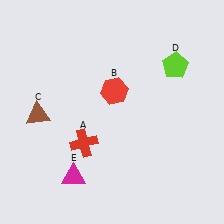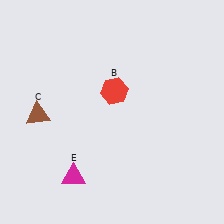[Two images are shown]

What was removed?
The red cross (A), the lime pentagon (D) were removed in Image 2.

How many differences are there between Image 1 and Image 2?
There are 2 differences between the two images.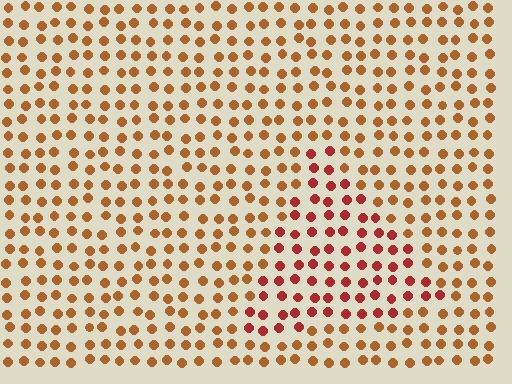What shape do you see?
I see a triangle.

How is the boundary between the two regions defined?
The boundary is defined purely by a slight shift in hue (about 28 degrees). Spacing, size, and orientation are identical on both sides.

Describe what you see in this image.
The image is filled with small brown elements in a uniform arrangement. A triangle-shaped region is visible where the elements are tinted to a slightly different hue, forming a subtle color boundary.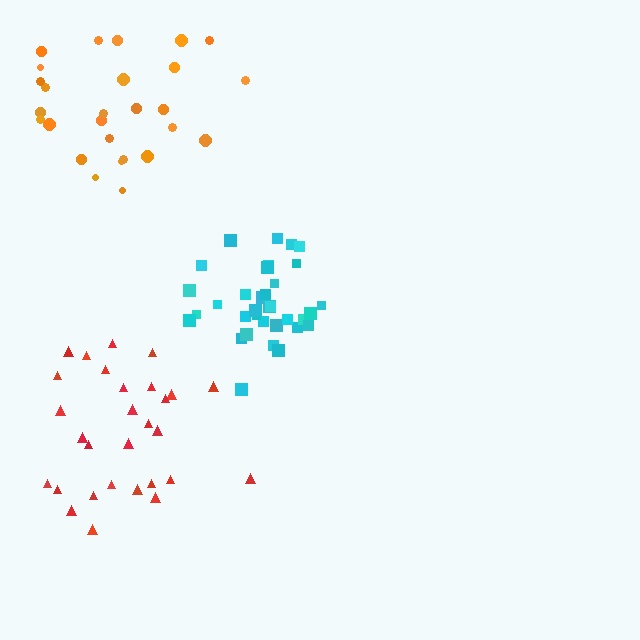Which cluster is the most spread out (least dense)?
Orange.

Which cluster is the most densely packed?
Cyan.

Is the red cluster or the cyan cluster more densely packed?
Cyan.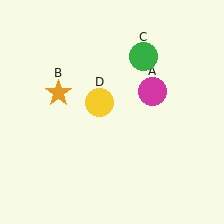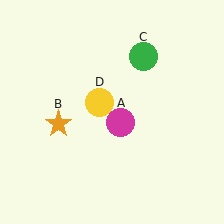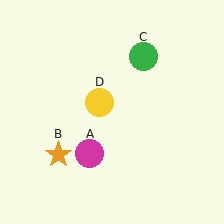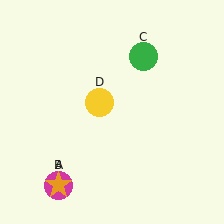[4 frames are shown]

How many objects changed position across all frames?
2 objects changed position: magenta circle (object A), orange star (object B).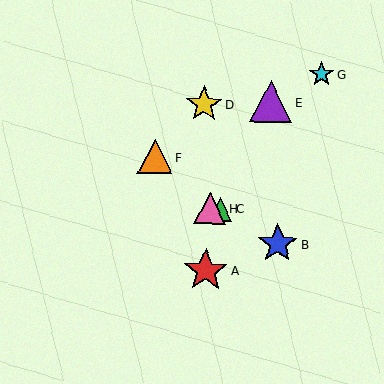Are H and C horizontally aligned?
Yes, both are at y≈209.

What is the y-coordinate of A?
Object A is at y≈270.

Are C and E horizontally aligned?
No, C is at y≈209 and E is at y≈102.